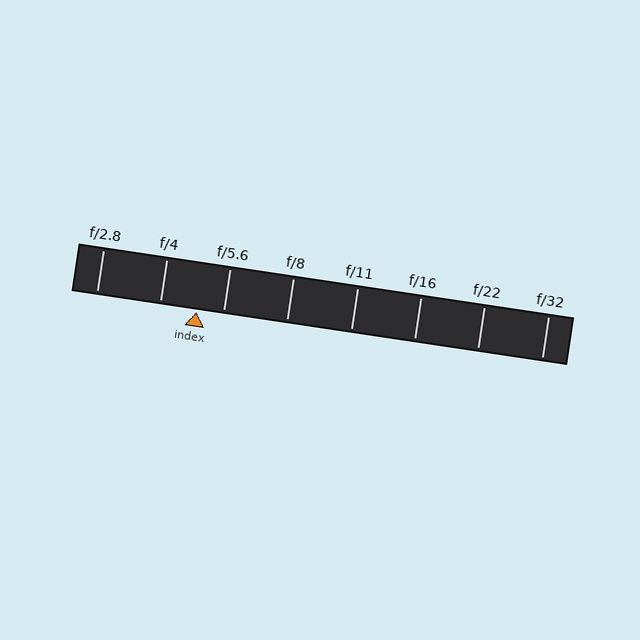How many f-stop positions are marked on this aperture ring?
There are 8 f-stop positions marked.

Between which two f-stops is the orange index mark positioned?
The index mark is between f/4 and f/5.6.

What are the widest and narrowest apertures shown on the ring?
The widest aperture shown is f/2.8 and the narrowest is f/32.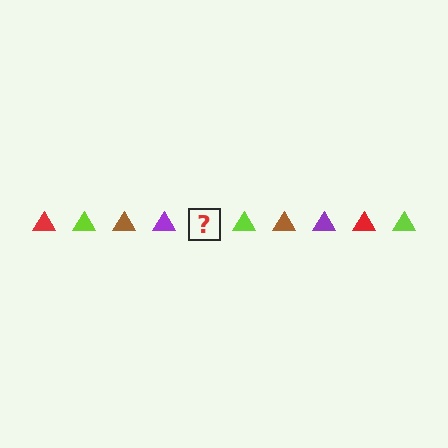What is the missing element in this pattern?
The missing element is a red triangle.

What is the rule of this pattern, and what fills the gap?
The rule is that the pattern cycles through red, lime, brown, purple triangles. The gap should be filled with a red triangle.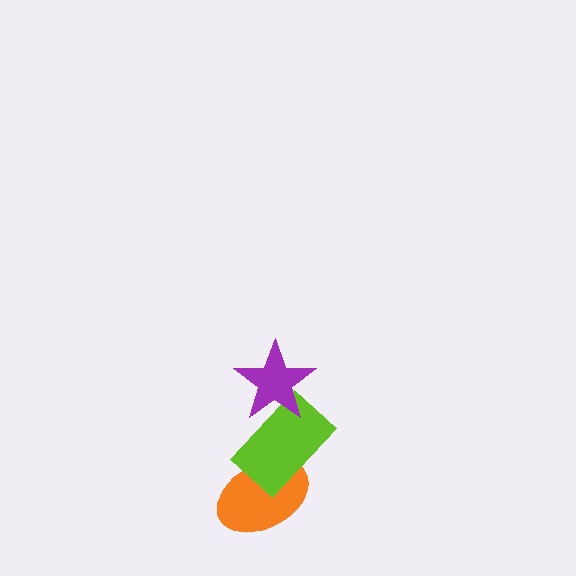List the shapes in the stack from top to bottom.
From top to bottom: the purple star, the lime rectangle, the orange ellipse.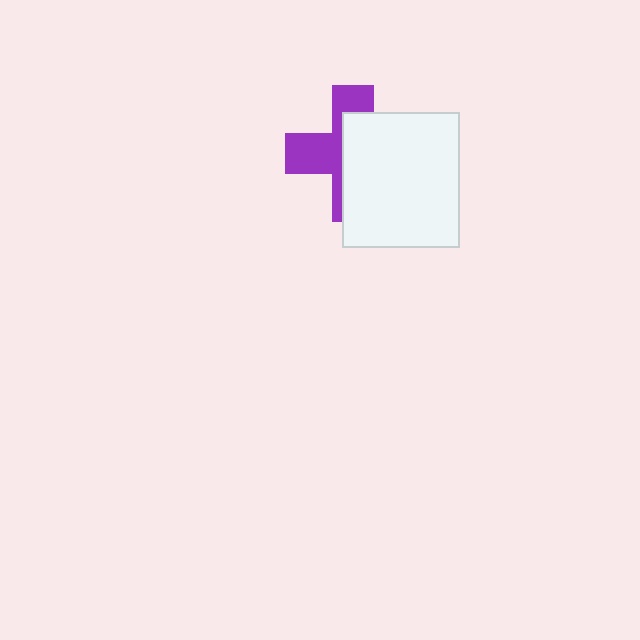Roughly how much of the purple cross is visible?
A small part of it is visible (roughly 43%).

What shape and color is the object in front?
The object in front is a white rectangle.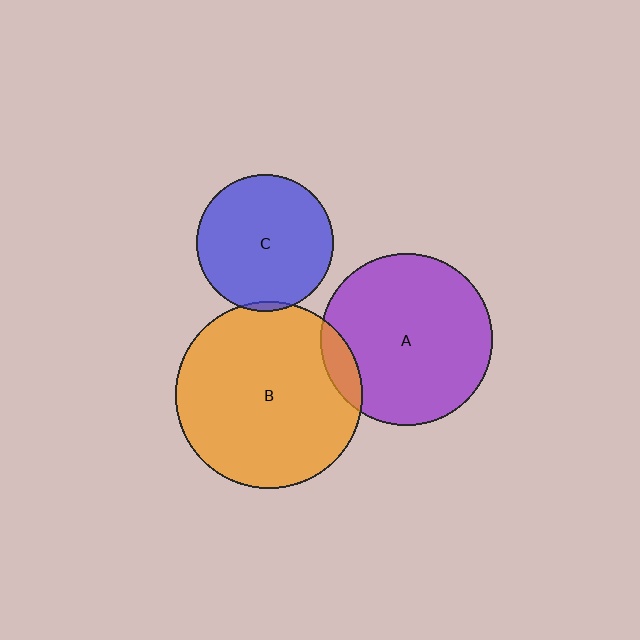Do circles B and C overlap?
Yes.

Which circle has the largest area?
Circle B (orange).